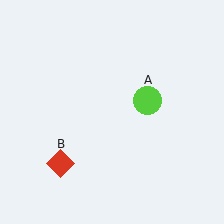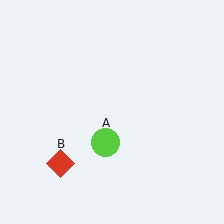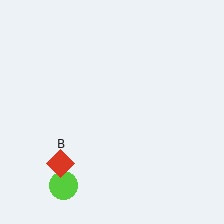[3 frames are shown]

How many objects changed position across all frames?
1 object changed position: lime circle (object A).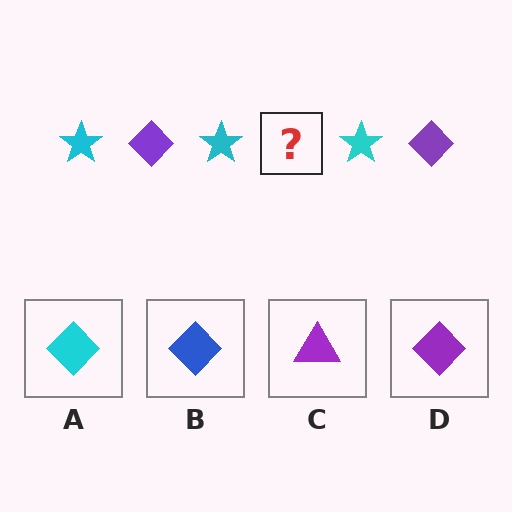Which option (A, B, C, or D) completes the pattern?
D.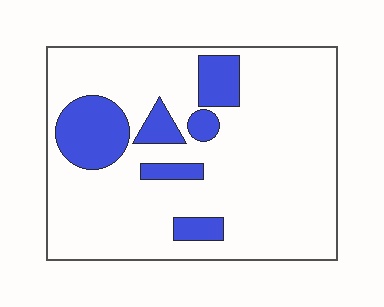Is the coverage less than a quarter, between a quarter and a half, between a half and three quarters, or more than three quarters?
Less than a quarter.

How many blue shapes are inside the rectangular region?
6.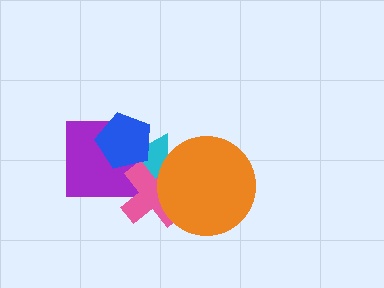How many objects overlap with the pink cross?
3 objects overlap with the pink cross.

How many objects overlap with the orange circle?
2 objects overlap with the orange circle.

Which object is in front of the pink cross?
The orange circle is in front of the pink cross.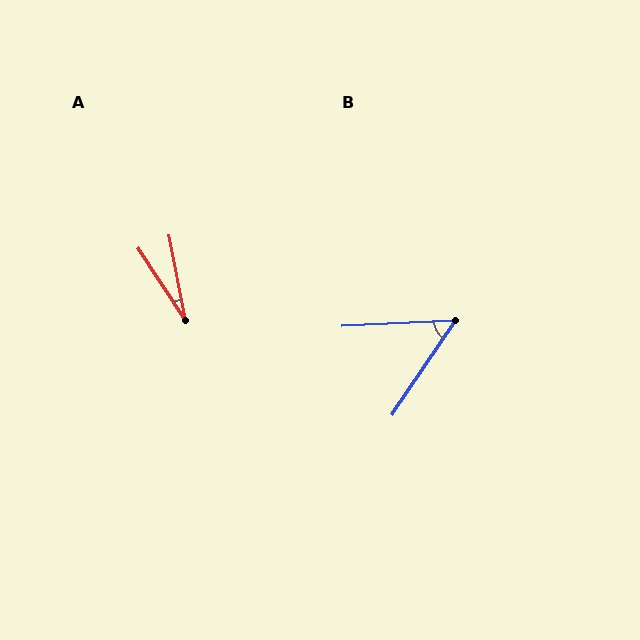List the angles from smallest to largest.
A (23°), B (53°).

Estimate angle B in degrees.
Approximately 53 degrees.